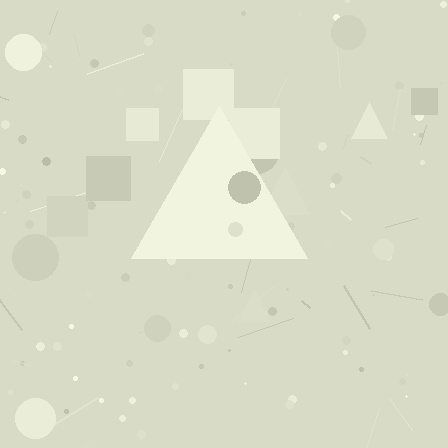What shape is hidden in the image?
A triangle is hidden in the image.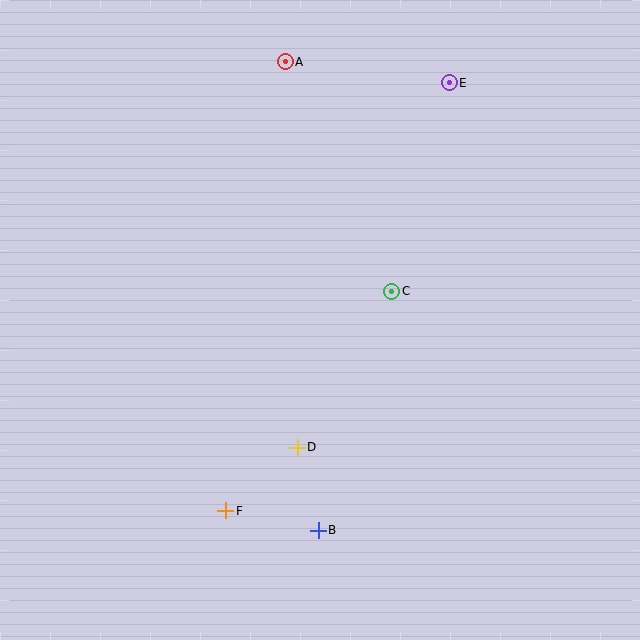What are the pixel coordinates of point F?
Point F is at (226, 511).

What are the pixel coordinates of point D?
Point D is at (297, 447).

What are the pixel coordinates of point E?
Point E is at (449, 83).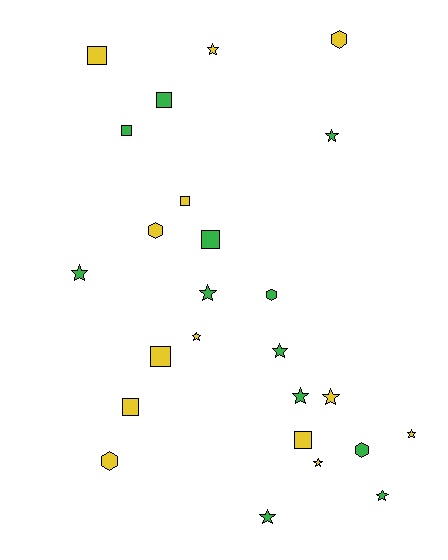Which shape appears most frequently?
Star, with 12 objects.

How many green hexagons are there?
There are 2 green hexagons.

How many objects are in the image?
There are 25 objects.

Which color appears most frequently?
Yellow, with 13 objects.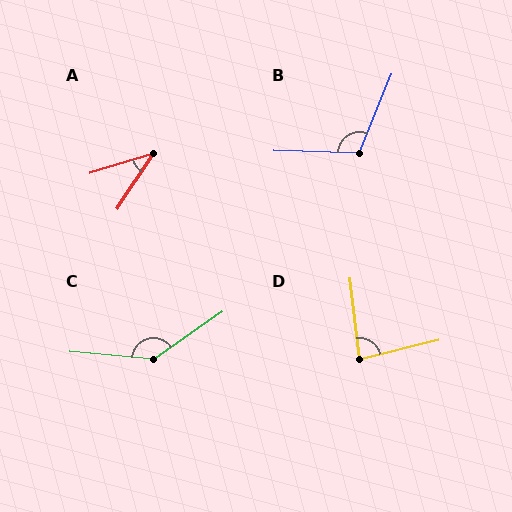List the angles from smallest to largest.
A (40°), D (83°), B (111°), C (140°).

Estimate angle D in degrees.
Approximately 83 degrees.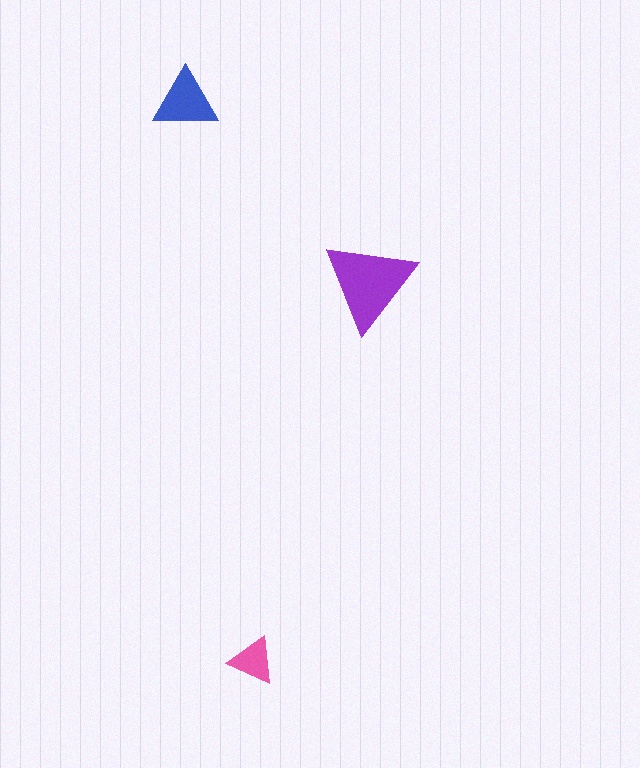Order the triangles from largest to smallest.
the purple one, the blue one, the pink one.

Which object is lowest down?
The pink triangle is bottommost.